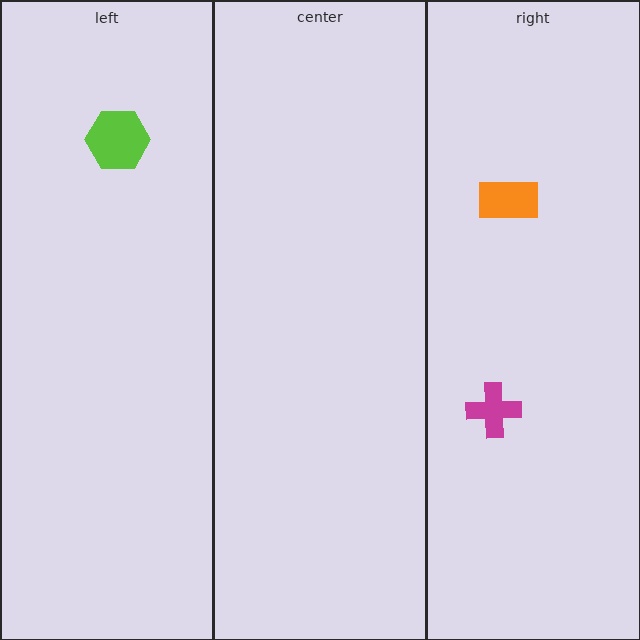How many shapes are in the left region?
1.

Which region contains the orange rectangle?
The right region.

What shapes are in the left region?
The lime hexagon.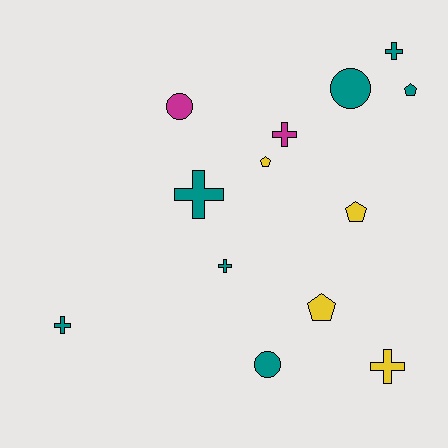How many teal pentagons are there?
There is 1 teal pentagon.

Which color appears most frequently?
Teal, with 7 objects.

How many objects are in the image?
There are 13 objects.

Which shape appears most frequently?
Cross, with 6 objects.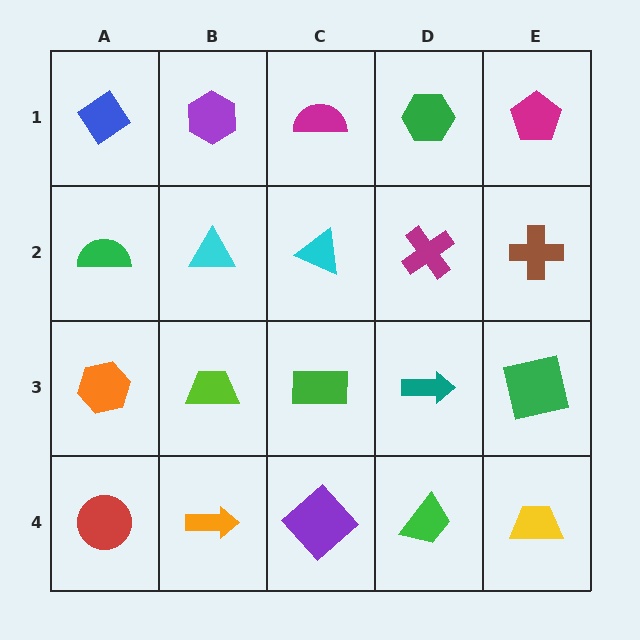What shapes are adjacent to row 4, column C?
A green rectangle (row 3, column C), an orange arrow (row 4, column B), a green trapezoid (row 4, column D).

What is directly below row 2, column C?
A green rectangle.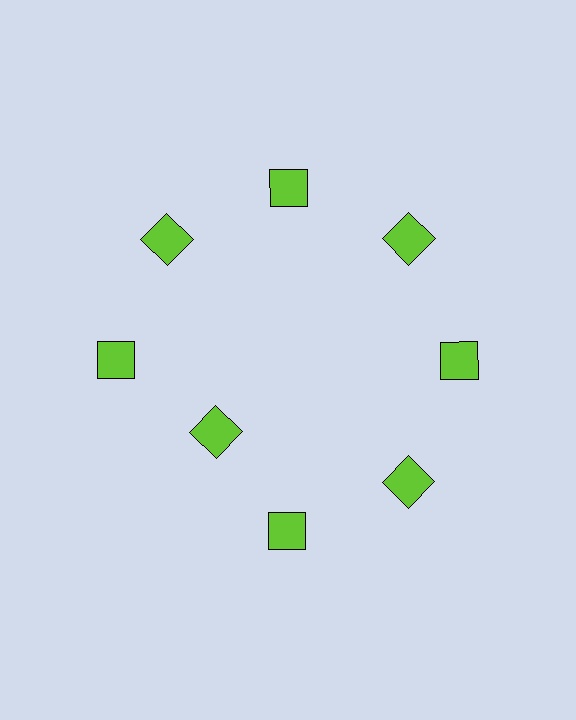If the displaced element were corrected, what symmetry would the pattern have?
It would have 8-fold rotational symmetry — the pattern would map onto itself every 45 degrees.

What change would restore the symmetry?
The symmetry would be restored by moving it outward, back onto the ring so that all 8 squares sit at equal angles and equal distance from the center.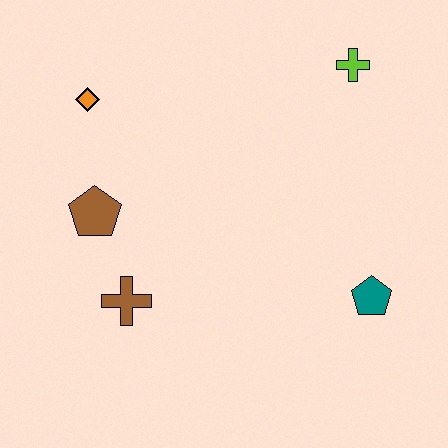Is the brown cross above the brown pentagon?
No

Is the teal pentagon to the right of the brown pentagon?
Yes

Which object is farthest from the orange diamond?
The teal pentagon is farthest from the orange diamond.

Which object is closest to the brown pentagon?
The brown cross is closest to the brown pentagon.